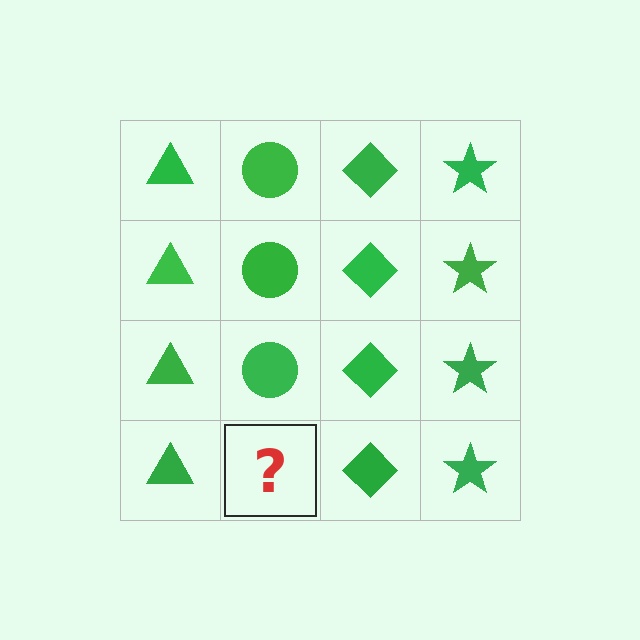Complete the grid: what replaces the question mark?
The question mark should be replaced with a green circle.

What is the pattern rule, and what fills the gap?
The rule is that each column has a consistent shape. The gap should be filled with a green circle.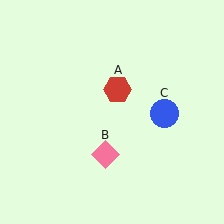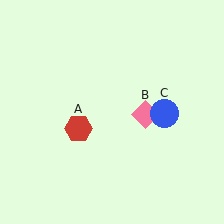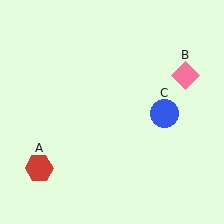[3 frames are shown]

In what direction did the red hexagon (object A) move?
The red hexagon (object A) moved down and to the left.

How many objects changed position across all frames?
2 objects changed position: red hexagon (object A), pink diamond (object B).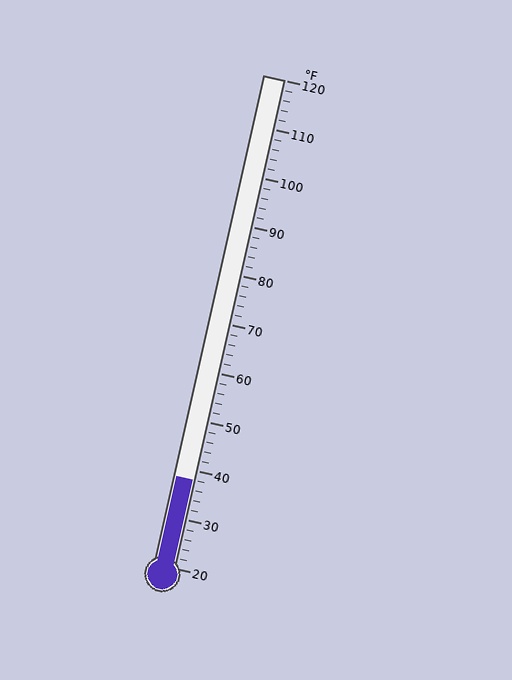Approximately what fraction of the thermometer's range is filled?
The thermometer is filled to approximately 20% of its range.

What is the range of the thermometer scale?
The thermometer scale ranges from 20°F to 120°F.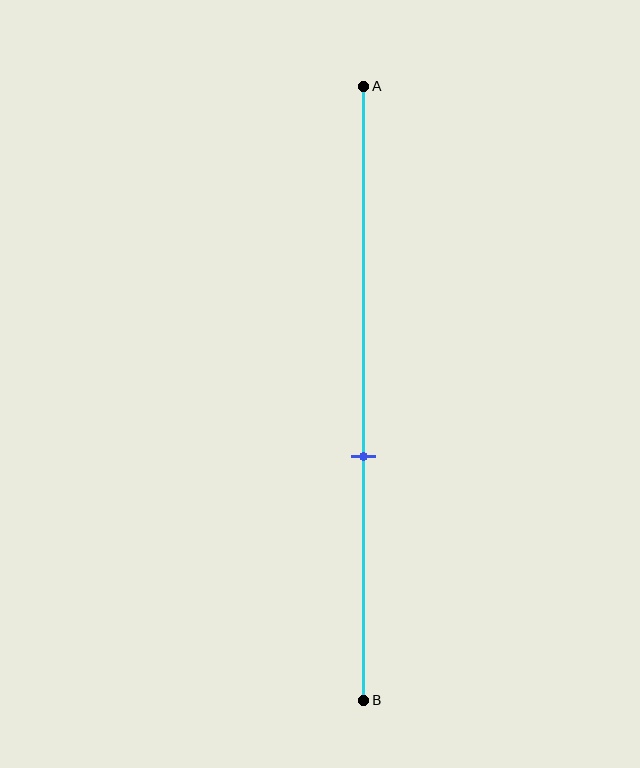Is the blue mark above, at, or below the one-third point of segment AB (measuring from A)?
The blue mark is below the one-third point of segment AB.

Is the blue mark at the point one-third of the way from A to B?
No, the mark is at about 60% from A, not at the 33% one-third point.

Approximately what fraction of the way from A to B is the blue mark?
The blue mark is approximately 60% of the way from A to B.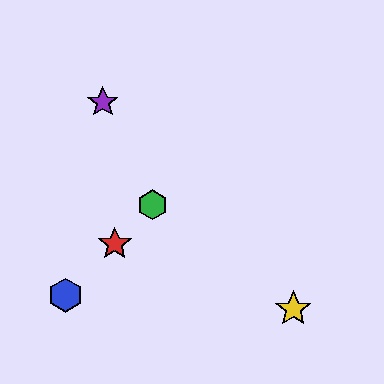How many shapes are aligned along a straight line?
3 shapes (the red star, the blue hexagon, the green hexagon) are aligned along a straight line.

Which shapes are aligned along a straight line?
The red star, the blue hexagon, the green hexagon are aligned along a straight line.